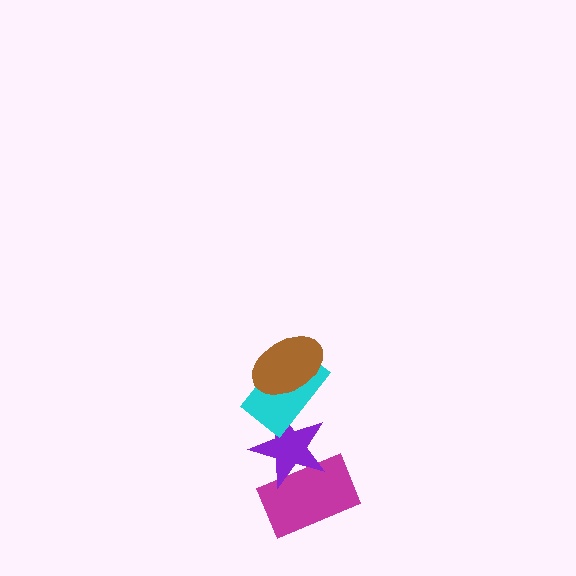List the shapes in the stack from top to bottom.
From top to bottom: the brown ellipse, the cyan rectangle, the purple star, the magenta rectangle.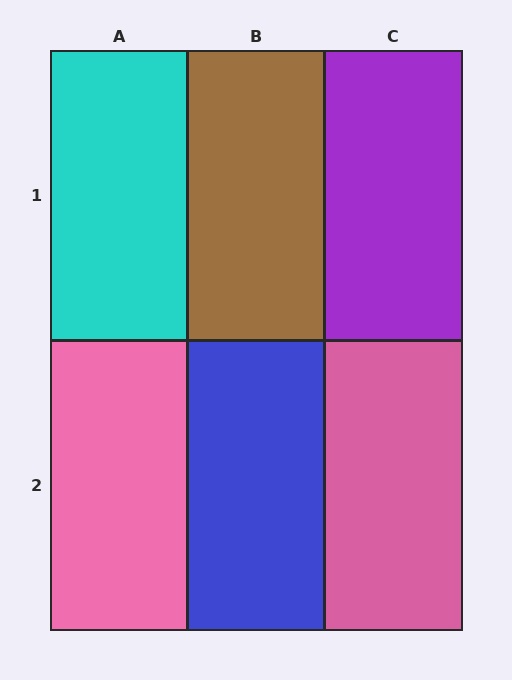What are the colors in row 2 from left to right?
Pink, blue, pink.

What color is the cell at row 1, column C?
Purple.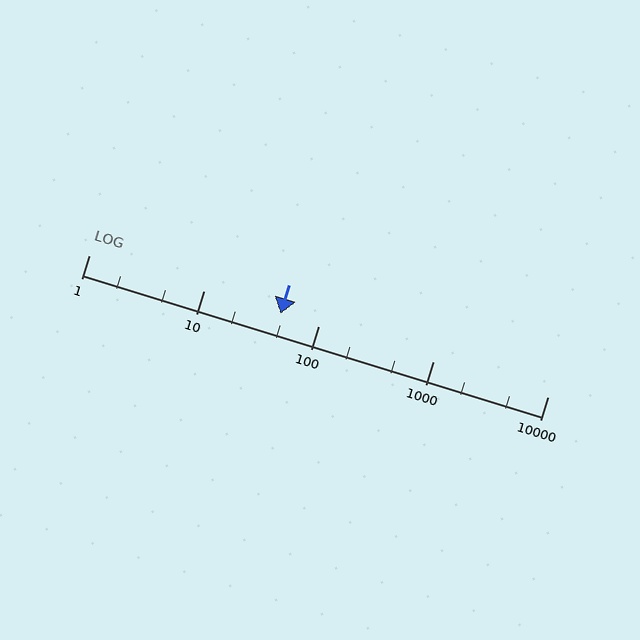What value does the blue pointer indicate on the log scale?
The pointer indicates approximately 47.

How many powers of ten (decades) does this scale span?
The scale spans 4 decades, from 1 to 10000.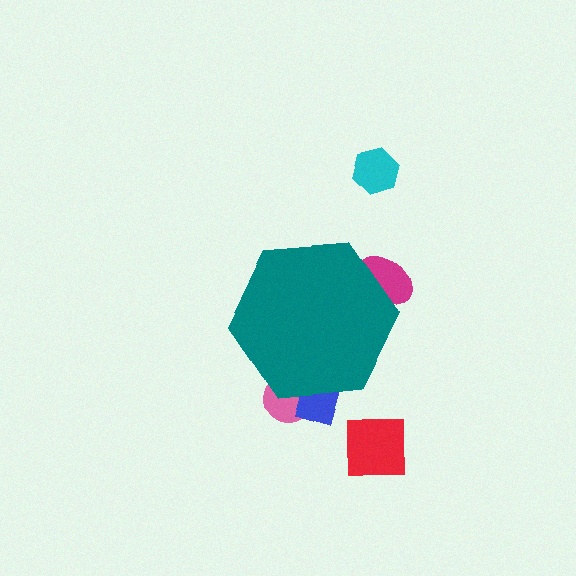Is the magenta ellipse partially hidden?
Yes, the magenta ellipse is partially hidden behind the teal hexagon.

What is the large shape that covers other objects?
A teal hexagon.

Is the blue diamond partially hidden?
Yes, the blue diamond is partially hidden behind the teal hexagon.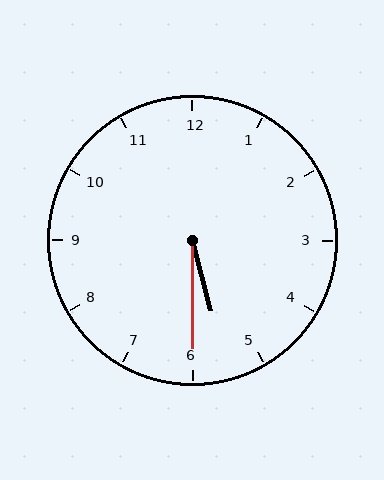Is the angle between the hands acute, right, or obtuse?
It is acute.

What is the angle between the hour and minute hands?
Approximately 15 degrees.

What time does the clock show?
5:30.